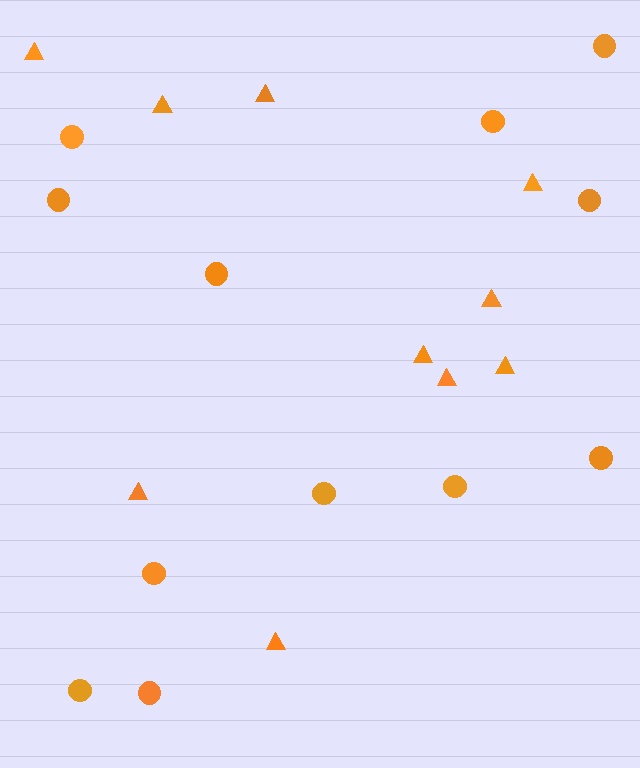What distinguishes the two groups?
There are 2 groups: one group of circles (12) and one group of triangles (10).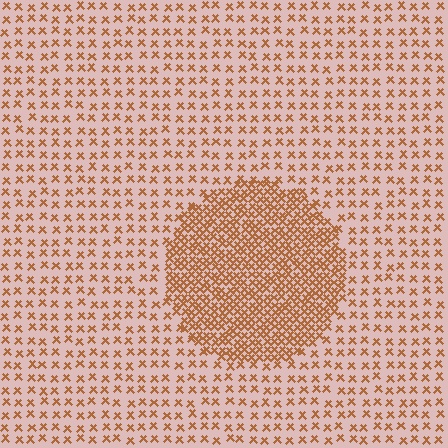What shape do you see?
I see a circle.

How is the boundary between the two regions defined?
The boundary is defined by a change in element density (approximately 2.7x ratio). All elements are the same color, size, and shape.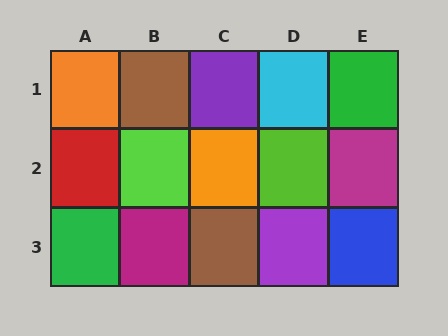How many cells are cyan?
1 cell is cyan.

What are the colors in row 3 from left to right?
Green, magenta, brown, purple, blue.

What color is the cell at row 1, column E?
Green.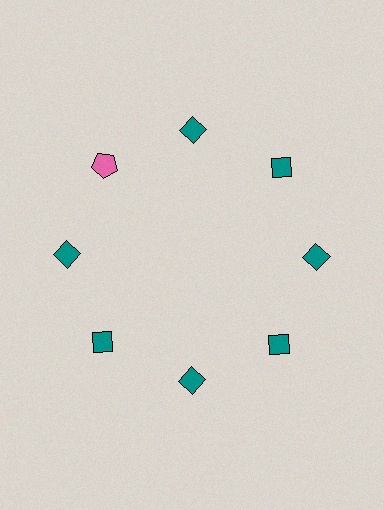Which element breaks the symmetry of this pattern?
The pink pentagon at roughly the 10 o'clock position breaks the symmetry. All other shapes are teal diamonds.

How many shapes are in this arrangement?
There are 8 shapes arranged in a ring pattern.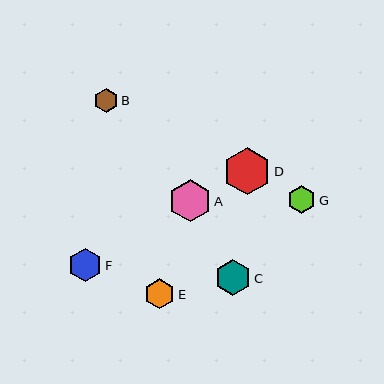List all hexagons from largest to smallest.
From largest to smallest: D, A, C, F, E, G, B.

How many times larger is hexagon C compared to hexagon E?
Hexagon C is approximately 1.2 times the size of hexagon E.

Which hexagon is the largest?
Hexagon D is the largest with a size of approximately 47 pixels.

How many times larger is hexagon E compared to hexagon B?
Hexagon E is approximately 1.2 times the size of hexagon B.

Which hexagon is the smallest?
Hexagon B is the smallest with a size of approximately 24 pixels.